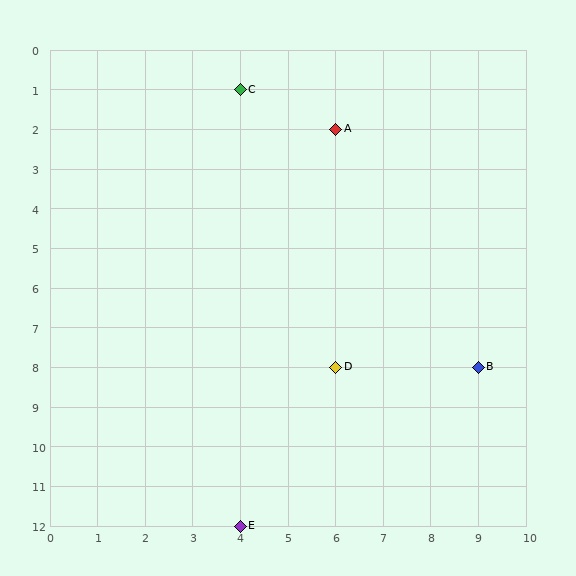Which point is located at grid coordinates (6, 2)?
Point A is at (6, 2).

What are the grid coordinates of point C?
Point C is at grid coordinates (4, 1).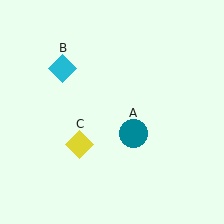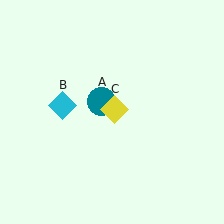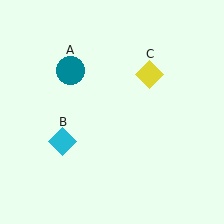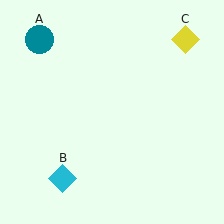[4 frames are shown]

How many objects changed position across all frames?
3 objects changed position: teal circle (object A), cyan diamond (object B), yellow diamond (object C).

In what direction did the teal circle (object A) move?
The teal circle (object A) moved up and to the left.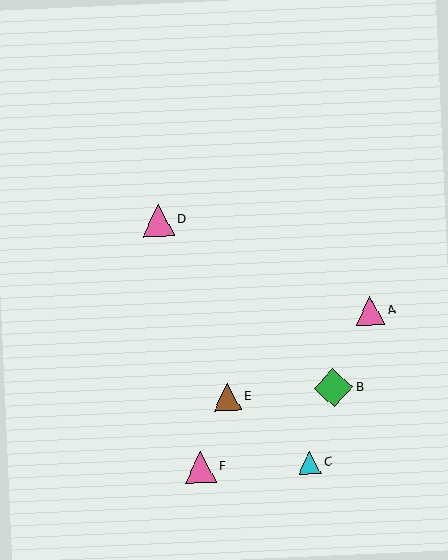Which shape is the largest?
The green diamond (labeled B) is the largest.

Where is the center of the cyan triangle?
The center of the cyan triangle is at (310, 463).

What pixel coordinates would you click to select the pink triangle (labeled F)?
Click at (200, 467) to select the pink triangle F.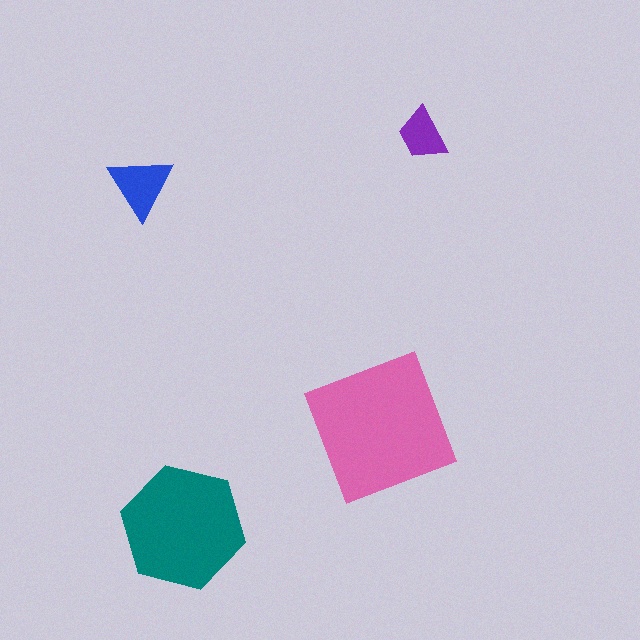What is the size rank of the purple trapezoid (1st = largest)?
4th.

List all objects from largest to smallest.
The pink square, the teal hexagon, the blue triangle, the purple trapezoid.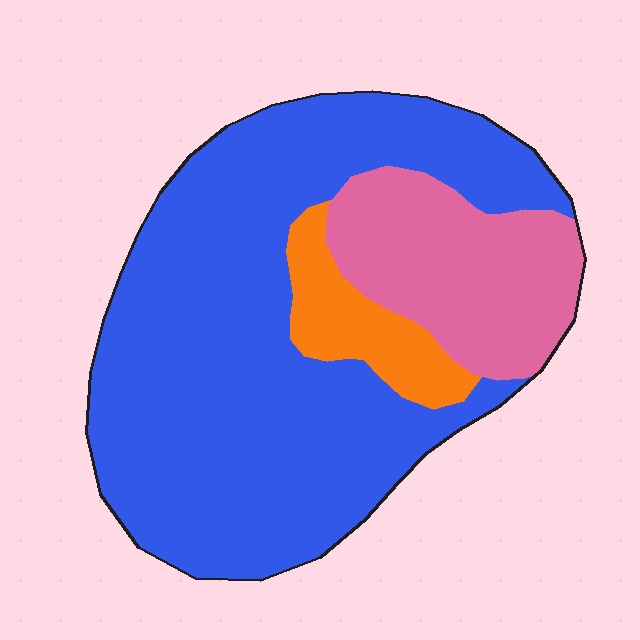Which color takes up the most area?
Blue, at roughly 70%.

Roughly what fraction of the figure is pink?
Pink takes up about one fifth (1/5) of the figure.